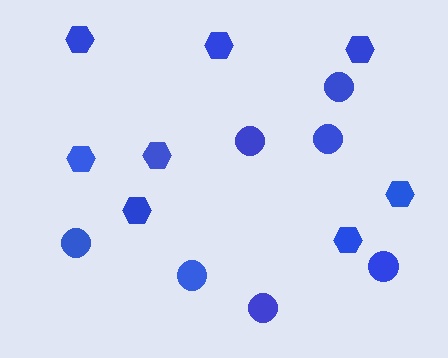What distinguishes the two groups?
There are 2 groups: one group of hexagons (8) and one group of circles (7).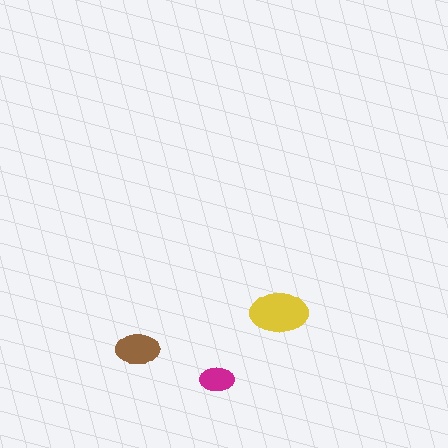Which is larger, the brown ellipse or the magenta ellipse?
The brown one.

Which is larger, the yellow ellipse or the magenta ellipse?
The yellow one.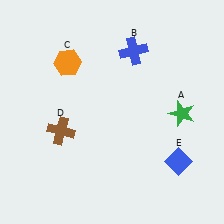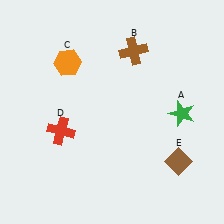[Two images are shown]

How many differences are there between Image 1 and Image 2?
There are 3 differences between the two images.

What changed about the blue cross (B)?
In Image 1, B is blue. In Image 2, it changed to brown.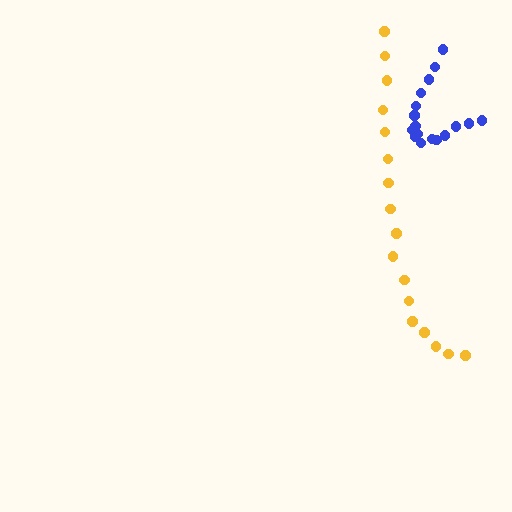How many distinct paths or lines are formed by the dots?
There are 2 distinct paths.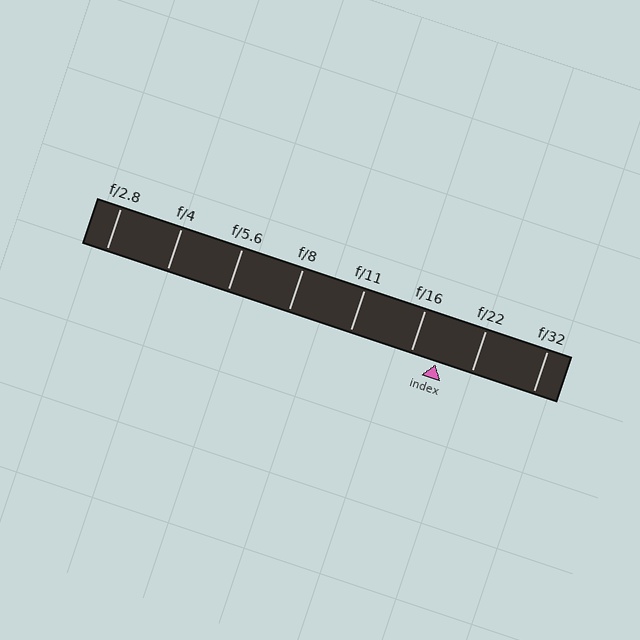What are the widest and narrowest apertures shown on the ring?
The widest aperture shown is f/2.8 and the narrowest is f/32.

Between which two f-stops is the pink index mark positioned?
The index mark is between f/16 and f/22.